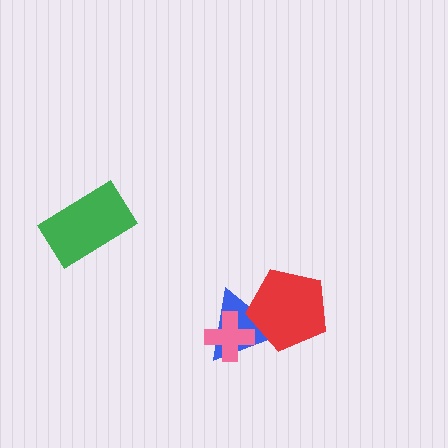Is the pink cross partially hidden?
No, no other shape covers it.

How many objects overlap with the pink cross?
1 object overlaps with the pink cross.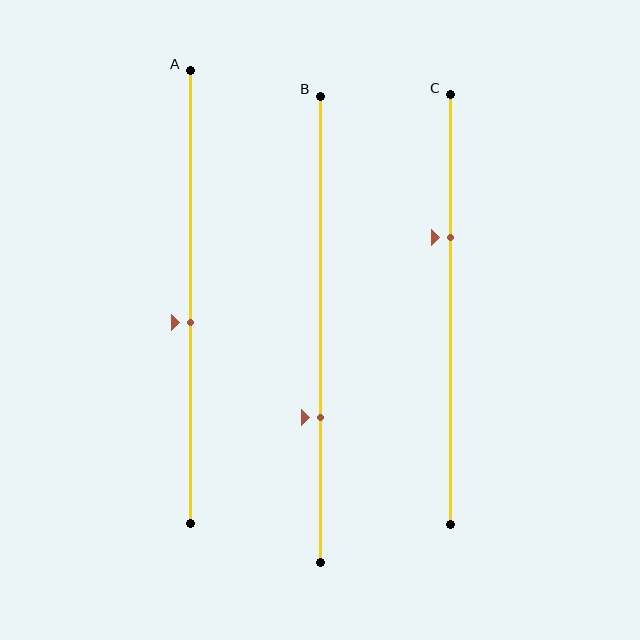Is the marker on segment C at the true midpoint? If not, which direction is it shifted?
No, the marker on segment C is shifted upward by about 17% of the segment length.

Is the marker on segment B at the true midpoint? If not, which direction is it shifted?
No, the marker on segment B is shifted downward by about 19% of the segment length.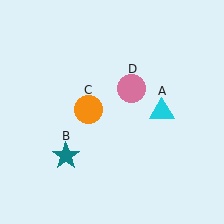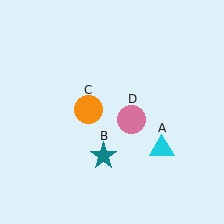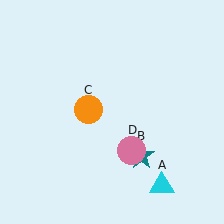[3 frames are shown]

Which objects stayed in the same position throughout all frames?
Orange circle (object C) remained stationary.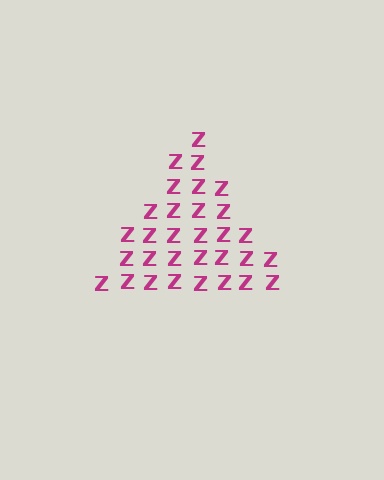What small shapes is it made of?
It is made of small letter Z's.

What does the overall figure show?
The overall figure shows a triangle.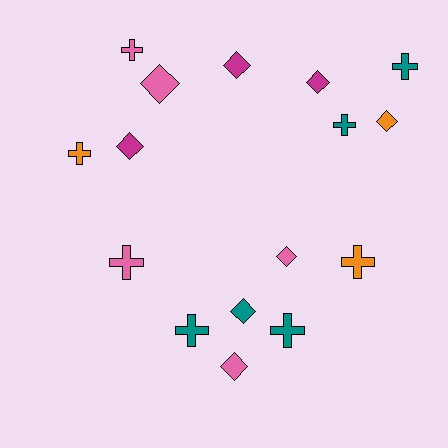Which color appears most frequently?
Teal, with 5 objects.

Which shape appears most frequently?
Diamond, with 8 objects.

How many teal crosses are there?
There are 4 teal crosses.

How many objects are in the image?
There are 16 objects.